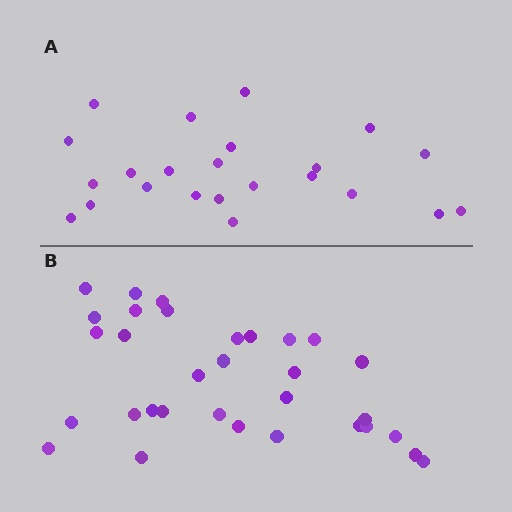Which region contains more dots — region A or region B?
Region B (the bottom region) has more dots.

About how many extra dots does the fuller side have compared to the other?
Region B has roughly 8 or so more dots than region A.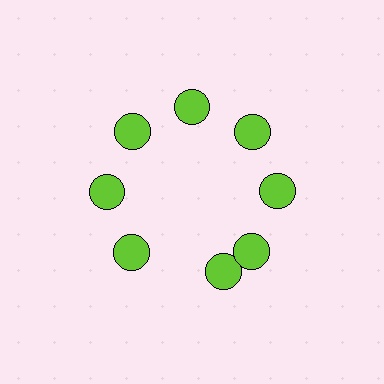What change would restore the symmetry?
The symmetry would be restored by rotating it back into even spacing with its neighbors so that all 8 circles sit at equal angles and equal distance from the center.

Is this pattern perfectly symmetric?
No. The 8 lime circles are arranged in a ring, but one element near the 6 o'clock position is rotated out of alignment along the ring, breaking the 8-fold rotational symmetry.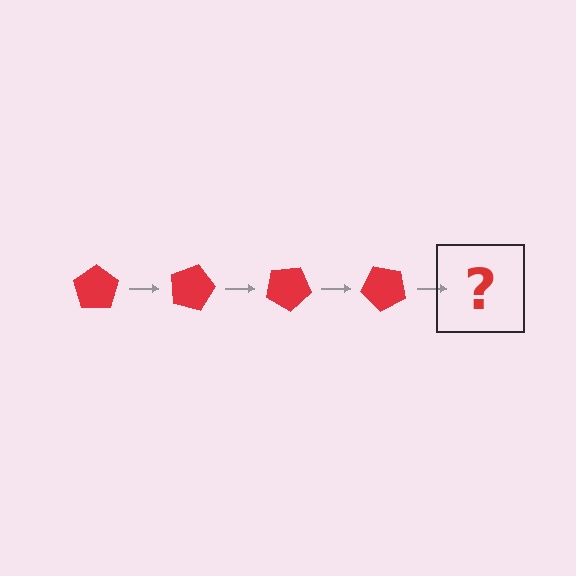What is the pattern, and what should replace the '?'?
The pattern is that the pentagon rotates 15 degrees each step. The '?' should be a red pentagon rotated 60 degrees.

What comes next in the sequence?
The next element should be a red pentagon rotated 60 degrees.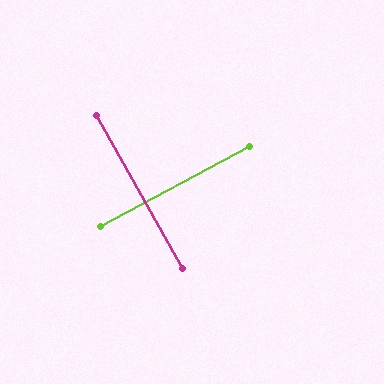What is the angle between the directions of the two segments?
Approximately 89 degrees.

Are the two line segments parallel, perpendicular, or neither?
Perpendicular — they meet at approximately 89°.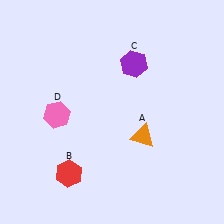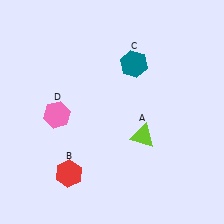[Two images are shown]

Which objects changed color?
A changed from orange to lime. C changed from purple to teal.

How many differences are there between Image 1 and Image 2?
There are 2 differences between the two images.